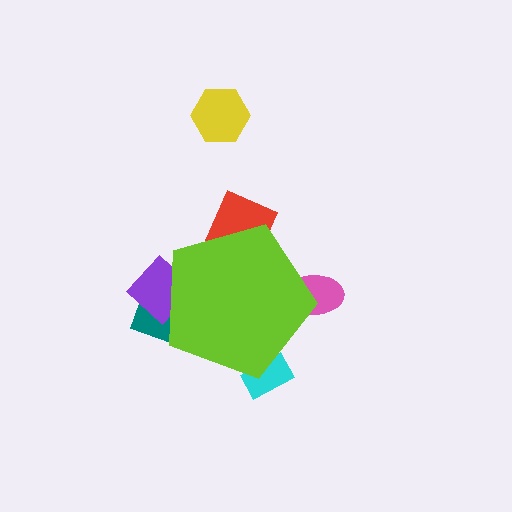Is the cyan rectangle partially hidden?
Yes, the cyan rectangle is partially hidden behind the lime pentagon.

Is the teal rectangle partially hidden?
Yes, the teal rectangle is partially hidden behind the lime pentagon.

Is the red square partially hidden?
Yes, the red square is partially hidden behind the lime pentagon.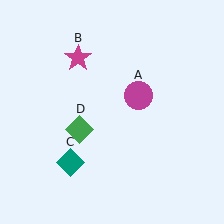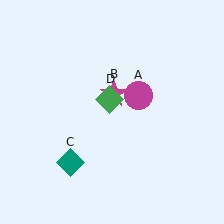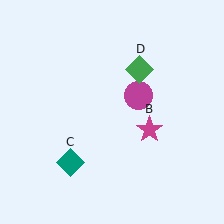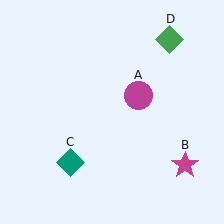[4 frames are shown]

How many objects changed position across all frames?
2 objects changed position: magenta star (object B), green diamond (object D).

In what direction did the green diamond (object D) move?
The green diamond (object D) moved up and to the right.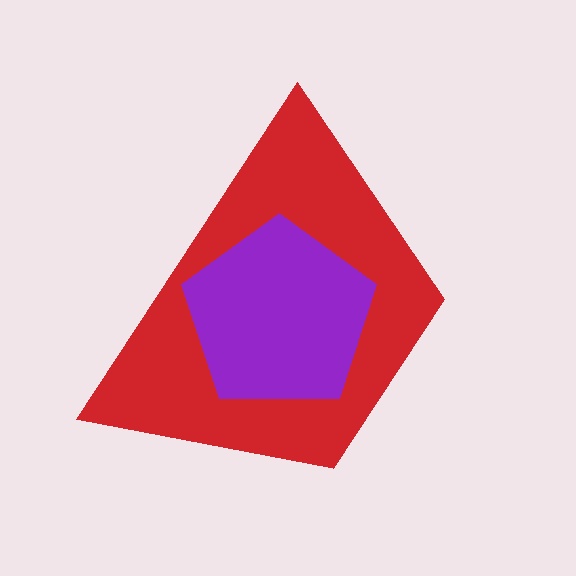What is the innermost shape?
The purple pentagon.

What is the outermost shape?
The red trapezoid.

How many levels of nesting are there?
2.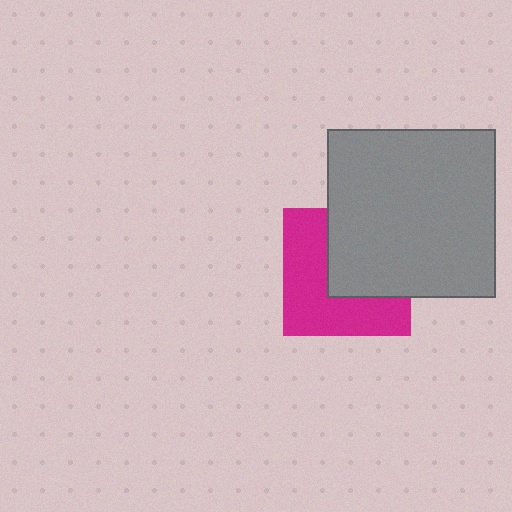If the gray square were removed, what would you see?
You would see the complete magenta square.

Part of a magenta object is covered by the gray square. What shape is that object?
It is a square.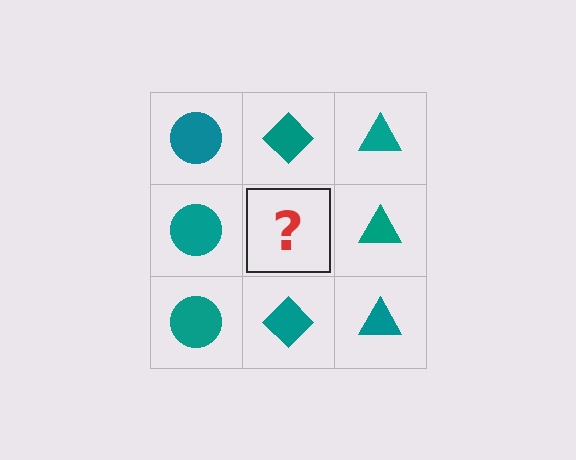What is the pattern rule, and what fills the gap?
The rule is that each column has a consistent shape. The gap should be filled with a teal diamond.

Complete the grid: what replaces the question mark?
The question mark should be replaced with a teal diamond.